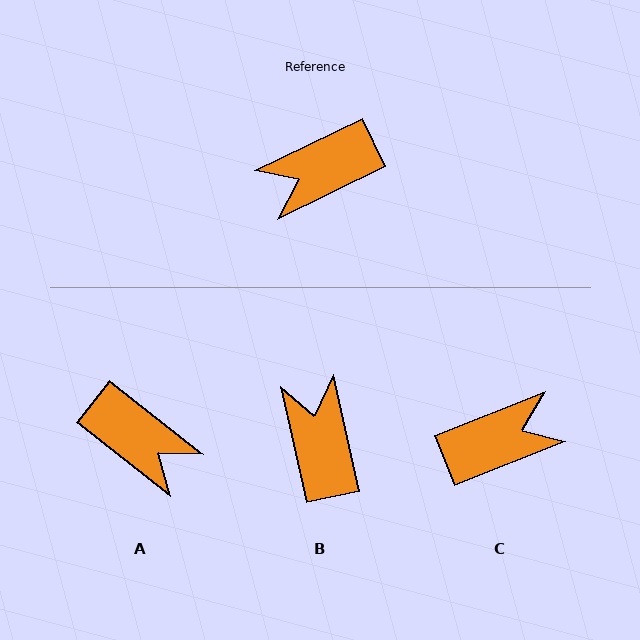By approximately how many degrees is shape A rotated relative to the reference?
Approximately 116 degrees counter-clockwise.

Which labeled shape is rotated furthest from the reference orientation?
C, about 176 degrees away.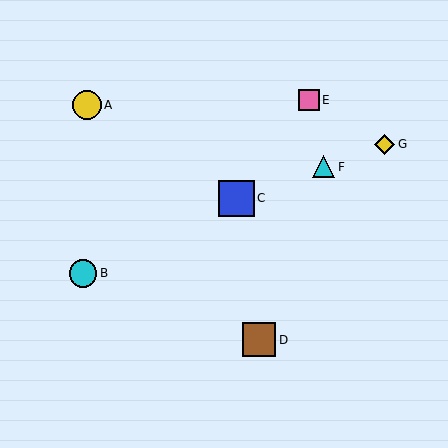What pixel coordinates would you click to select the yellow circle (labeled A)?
Click at (87, 105) to select the yellow circle A.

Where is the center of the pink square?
The center of the pink square is at (309, 100).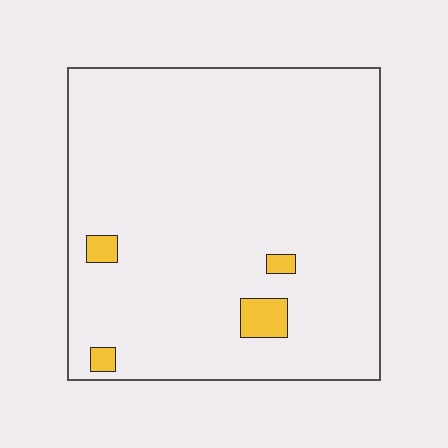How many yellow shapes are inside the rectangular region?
4.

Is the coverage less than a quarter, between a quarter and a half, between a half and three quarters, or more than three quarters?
Less than a quarter.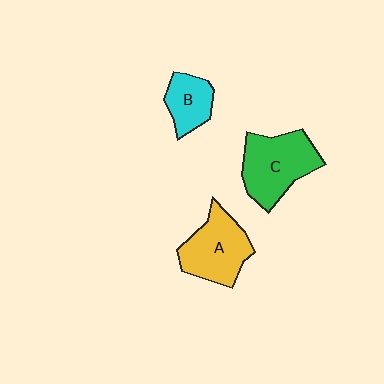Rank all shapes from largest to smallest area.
From largest to smallest: C (green), A (yellow), B (cyan).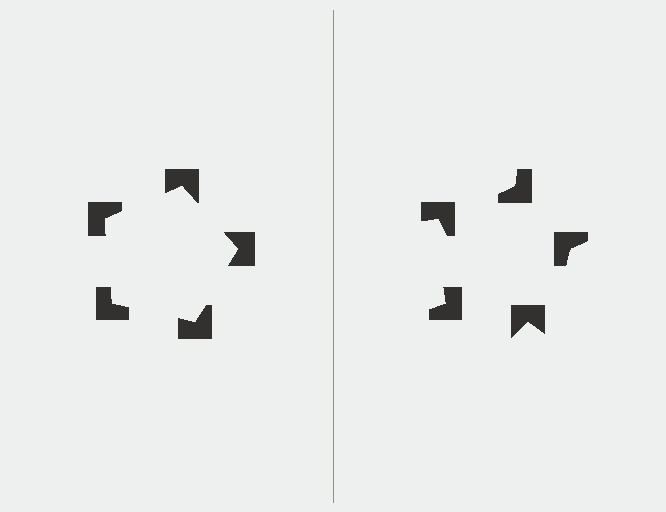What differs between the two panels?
The notched squares are positioned identically on both sides; only the wedge orientations differ. On the left they align to a pentagon; on the right they are misaligned.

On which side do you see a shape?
An illusory pentagon appears on the left side. On the right side the wedge cuts are rotated, so no coherent shape forms.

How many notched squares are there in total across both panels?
10 — 5 on each side.